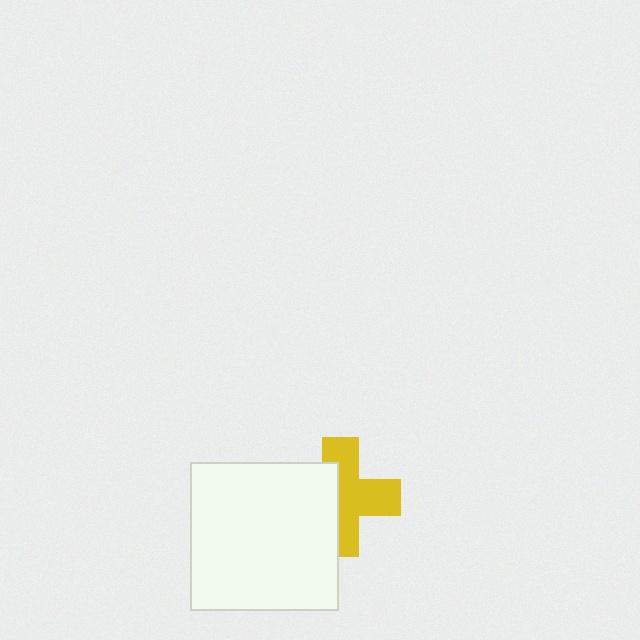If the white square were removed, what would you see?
You would see the complete yellow cross.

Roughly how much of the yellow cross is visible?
About half of it is visible (roughly 58%).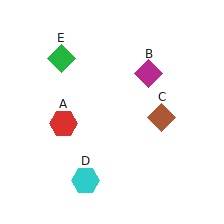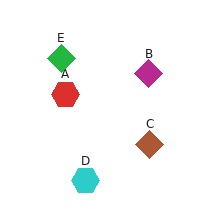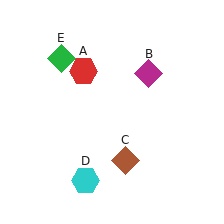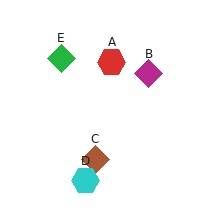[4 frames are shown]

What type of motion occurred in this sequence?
The red hexagon (object A), brown diamond (object C) rotated clockwise around the center of the scene.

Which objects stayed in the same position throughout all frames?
Magenta diamond (object B) and cyan hexagon (object D) and green diamond (object E) remained stationary.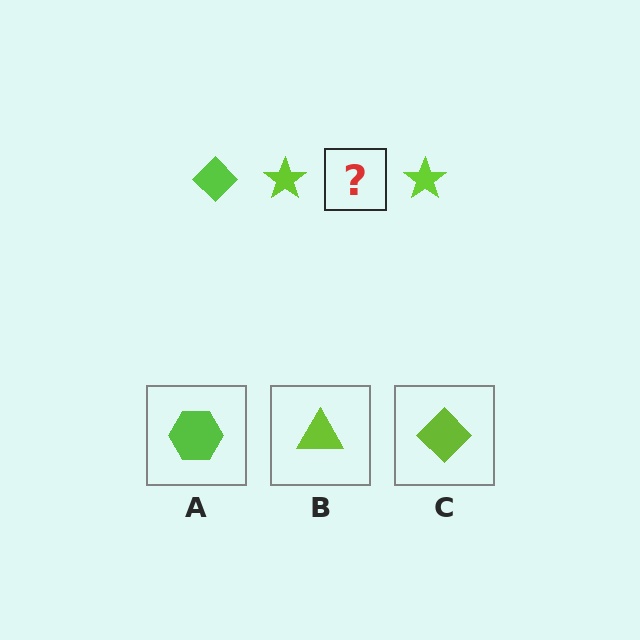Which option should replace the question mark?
Option C.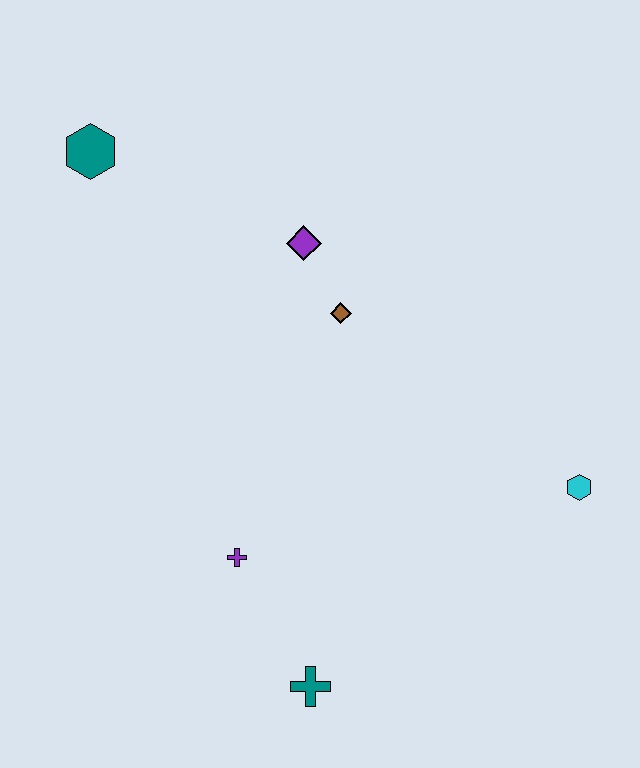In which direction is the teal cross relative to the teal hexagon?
The teal cross is below the teal hexagon.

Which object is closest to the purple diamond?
The brown diamond is closest to the purple diamond.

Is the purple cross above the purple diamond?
No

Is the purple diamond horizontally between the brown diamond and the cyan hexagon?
No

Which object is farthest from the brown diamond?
The teal cross is farthest from the brown diamond.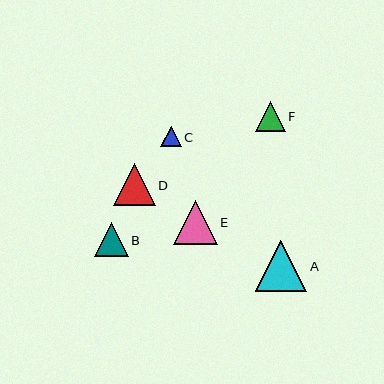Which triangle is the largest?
Triangle A is the largest with a size of approximately 51 pixels.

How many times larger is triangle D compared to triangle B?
Triangle D is approximately 1.2 times the size of triangle B.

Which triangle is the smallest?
Triangle C is the smallest with a size of approximately 21 pixels.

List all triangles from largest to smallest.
From largest to smallest: A, E, D, B, F, C.